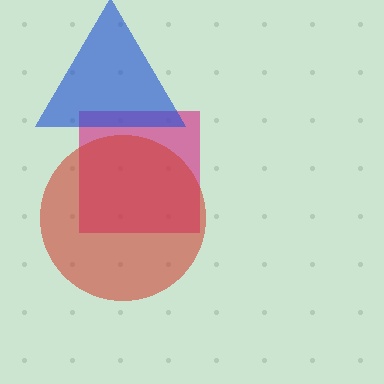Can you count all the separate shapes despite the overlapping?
Yes, there are 3 separate shapes.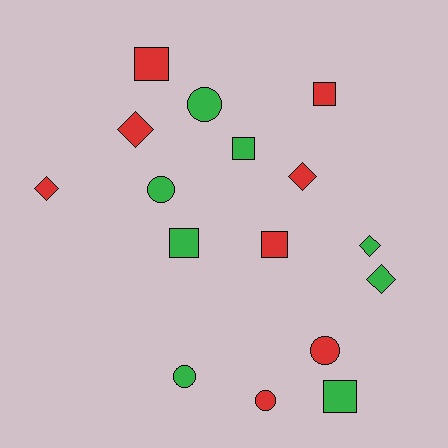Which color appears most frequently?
Green, with 8 objects.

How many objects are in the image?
There are 16 objects.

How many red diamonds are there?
There are 3 red diamonds.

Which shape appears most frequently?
Square, with 6 objects.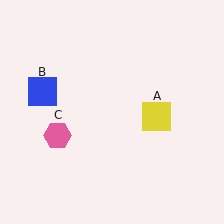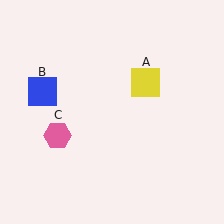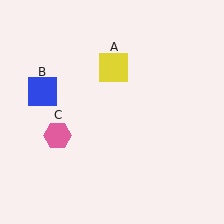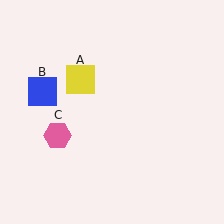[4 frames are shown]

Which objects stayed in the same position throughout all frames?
Blue square (object B) and pink hexagon (object C) remained stationary.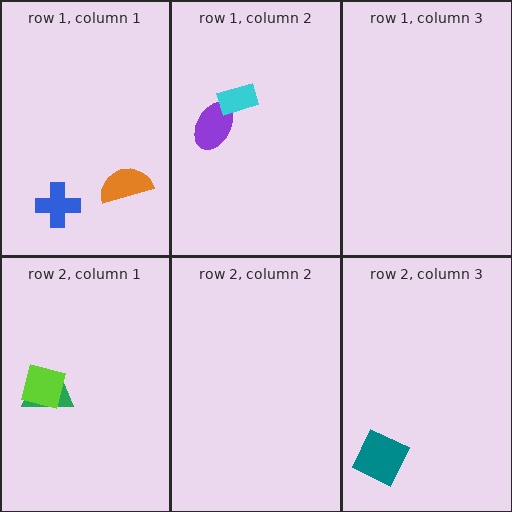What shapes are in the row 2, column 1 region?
The green trapezoid, the lime square.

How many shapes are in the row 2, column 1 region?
2.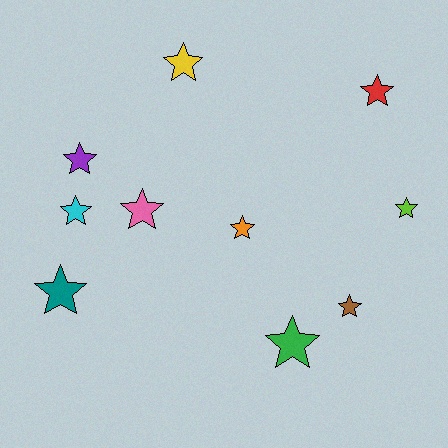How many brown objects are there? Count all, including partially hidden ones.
There is 1 brown object.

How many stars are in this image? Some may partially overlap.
There are 10 stars.